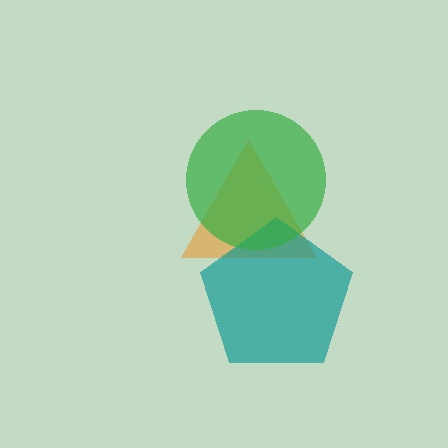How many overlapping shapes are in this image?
There are 3 overlapping shapes in the image.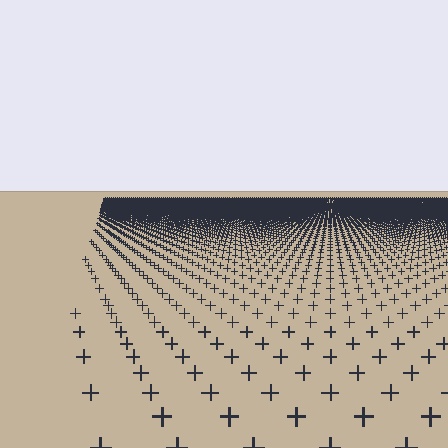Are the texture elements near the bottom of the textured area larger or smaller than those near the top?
Larger. Near the bottom, elements are closer to the viewer and appear at a bigger on-screen size.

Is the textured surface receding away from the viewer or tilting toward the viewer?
The surface is receding away from the viewer. Texture elements get smaller and denser toward the top.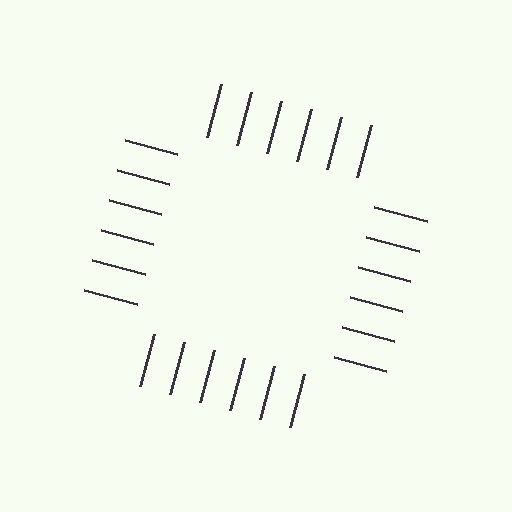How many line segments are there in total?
24 — 6 along each of the 4 edges.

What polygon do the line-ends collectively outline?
An illusory square — the line segments terminate on its edges but no continuous stroke is drawn.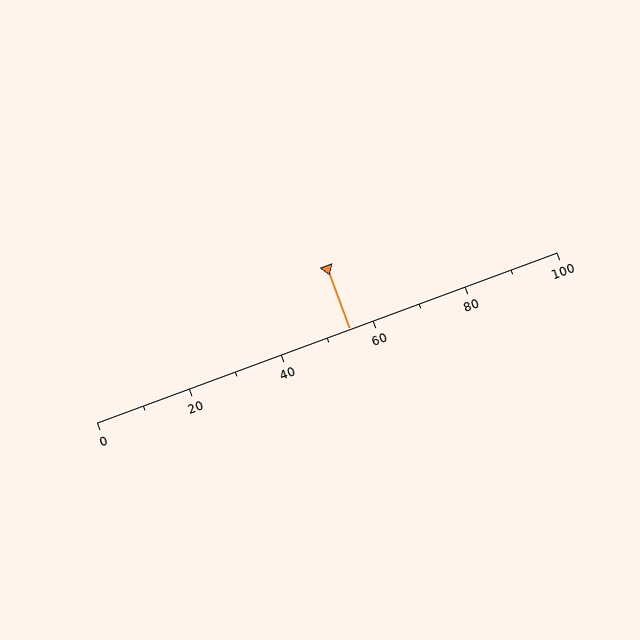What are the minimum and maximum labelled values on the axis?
The axis runs from 0 to 100.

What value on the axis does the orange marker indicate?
The marker indicates approximately 55.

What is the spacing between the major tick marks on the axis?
The major ticks are spaced 20 apart.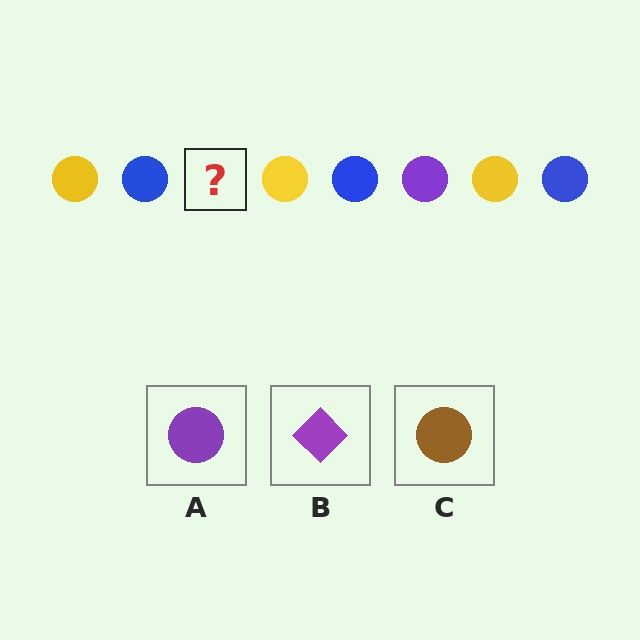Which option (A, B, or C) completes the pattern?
A.